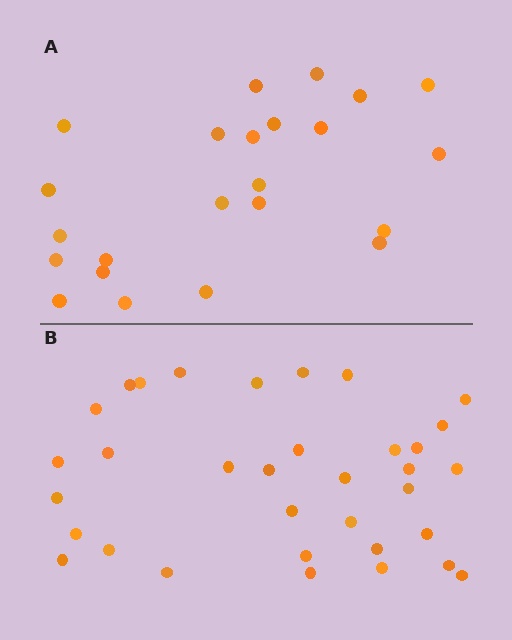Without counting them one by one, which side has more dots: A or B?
Region B (the bottom region) has more dots.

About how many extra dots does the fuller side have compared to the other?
Region B has roughly 12 or so more dots than region A.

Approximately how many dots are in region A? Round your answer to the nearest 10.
About 20 dots. (The exact count is 23, which rounds to 20.)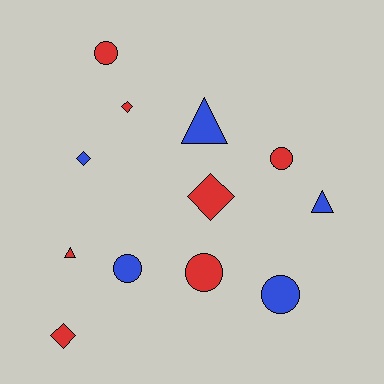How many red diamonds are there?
There are 3 red diamonds.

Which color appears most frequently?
Red, with 7 objects.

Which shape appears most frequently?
Circle, with 5 objects.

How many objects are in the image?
There are 12 objects.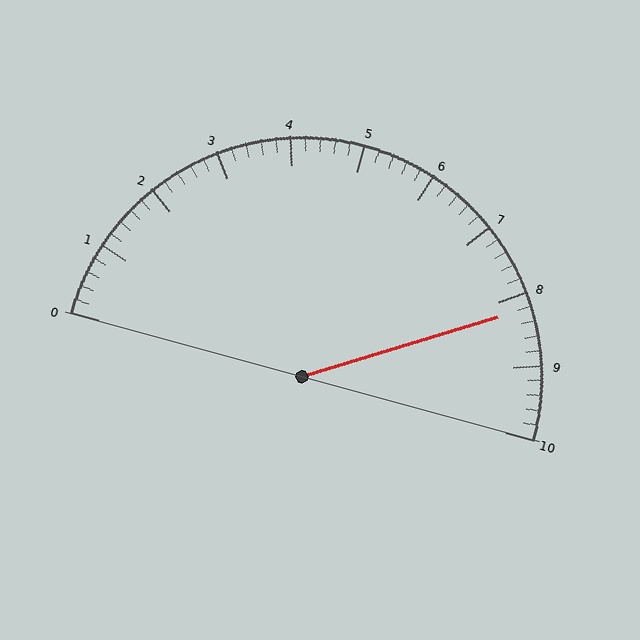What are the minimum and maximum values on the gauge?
The gauge ranges from 0 to 10.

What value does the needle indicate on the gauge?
The needle indicates approximately 8.2.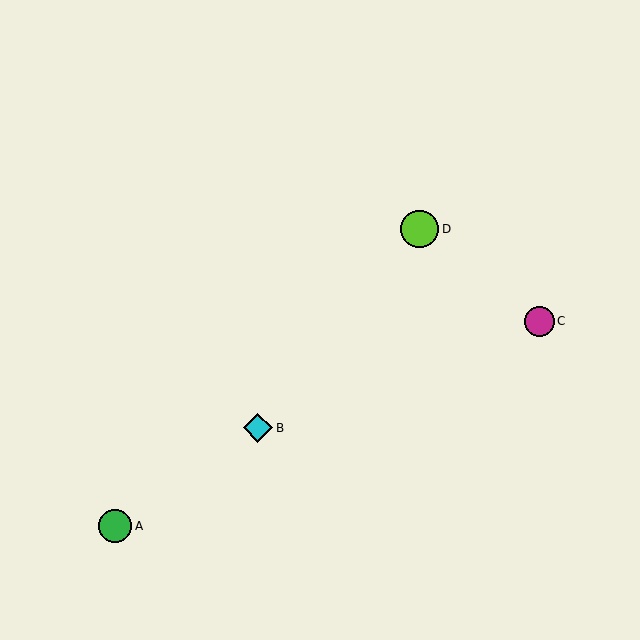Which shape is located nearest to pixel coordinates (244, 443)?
The cyan diamond (labeled B) at (258, 428) is nearest to that location.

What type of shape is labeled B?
Shape B is a cyan diamond.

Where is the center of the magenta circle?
The center of the magenta circle is at (539, 321).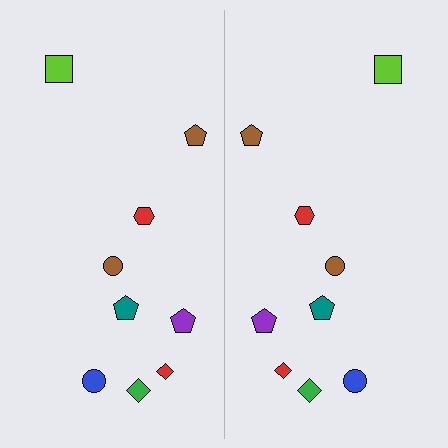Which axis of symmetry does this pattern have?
The pattern has a vertical axis of symmetry running through the center of the image.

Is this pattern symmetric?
Yes, this pattern has bilateral (reflection) symmetry.